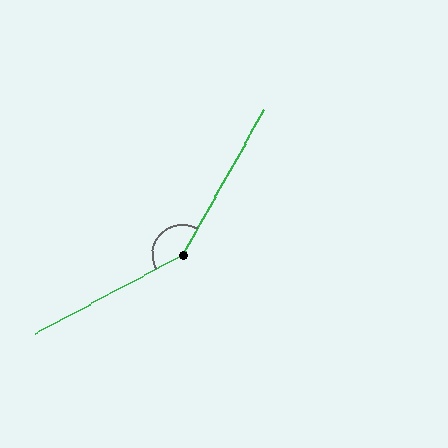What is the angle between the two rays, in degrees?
Approximately 147 degrees.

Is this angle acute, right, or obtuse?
It is obtuse.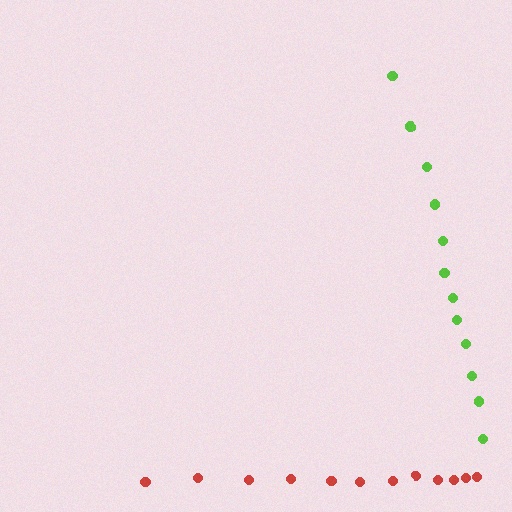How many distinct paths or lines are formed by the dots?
There are 2 distinct paths.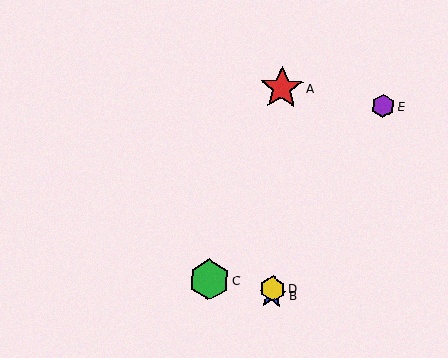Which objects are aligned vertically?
Objects A, B, D are aligned vertically.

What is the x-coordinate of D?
Object D is at x≈273.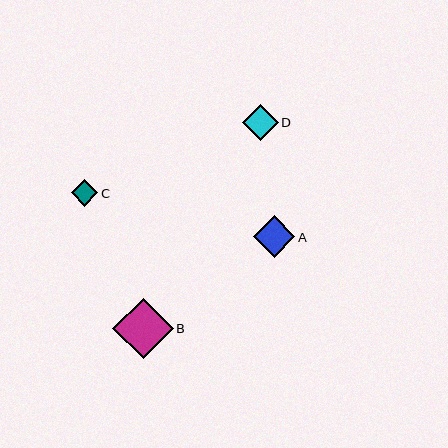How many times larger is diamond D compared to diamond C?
Diamond D is approximately 1.4 times the size of diamond C.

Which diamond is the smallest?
Diamond C is the smallest with a size of approximately 27 pixels.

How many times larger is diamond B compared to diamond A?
Diamond B is approximately 1.5 times the size of diamond A.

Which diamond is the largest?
Diamond B is the largest with a size of approximately 60 pixels.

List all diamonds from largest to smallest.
From largest to smallest: B, A, D, C.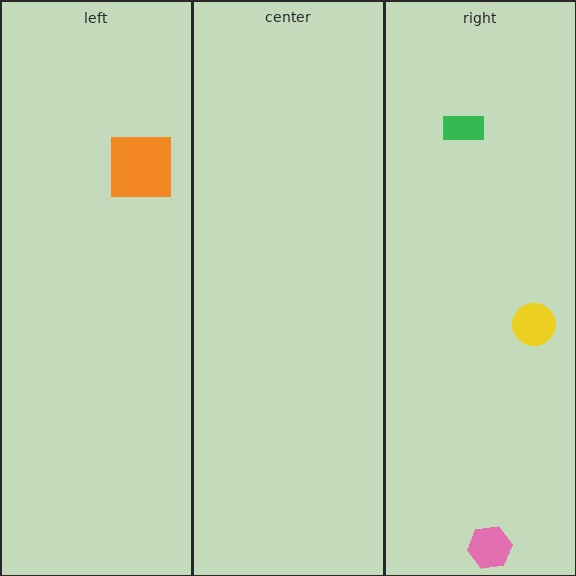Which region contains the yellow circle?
The right region.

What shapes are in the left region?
The orange square.